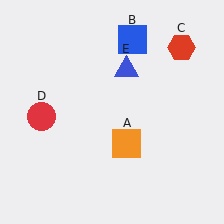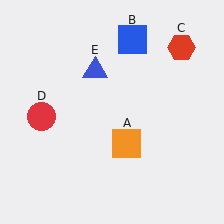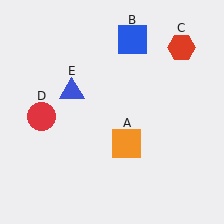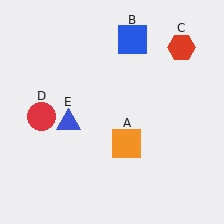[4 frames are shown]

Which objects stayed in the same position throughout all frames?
Orange square (object A) and blue square (object B) and red hexagon (object C) and red circle (object D) remained stationary.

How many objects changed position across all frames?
1 object changed position: blue triangle (object E).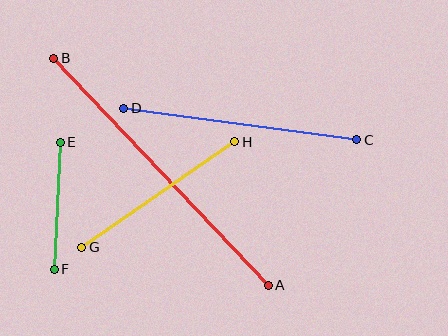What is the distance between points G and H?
The distance is approximately 186 pixels.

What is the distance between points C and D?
The distance is approximately 235 pixels.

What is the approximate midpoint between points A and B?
The midpoint is at approximately (161, 172) pixels.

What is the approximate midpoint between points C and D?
The midpoint is at approximately (240, 124) pixels.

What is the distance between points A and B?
The distance is approximately 312 pixels.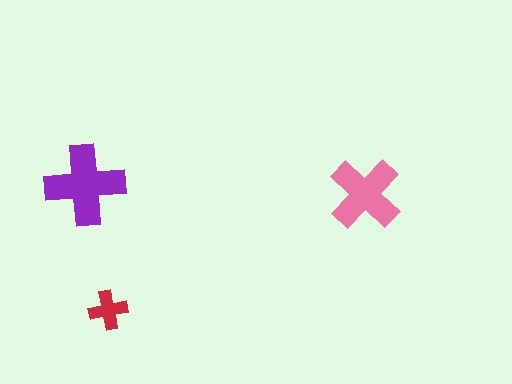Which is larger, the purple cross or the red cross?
The purple one.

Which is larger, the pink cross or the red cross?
The pink one.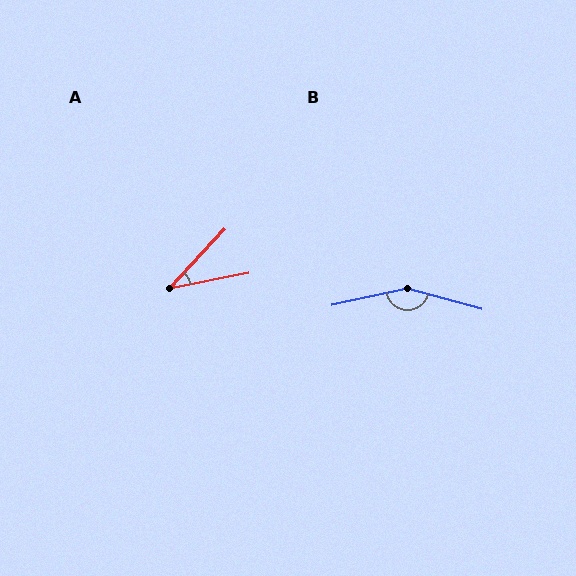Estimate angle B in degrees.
Approximately 152 degrees.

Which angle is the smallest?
A, at approximately 36 degrees.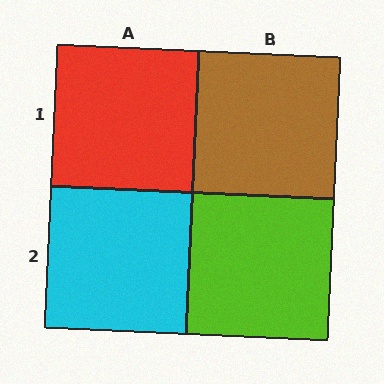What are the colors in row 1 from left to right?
Red, brown.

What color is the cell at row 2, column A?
Cyan.